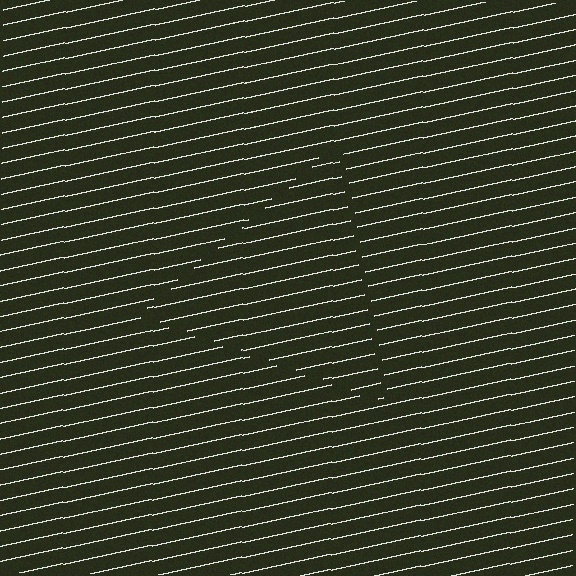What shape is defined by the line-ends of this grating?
An illusory triangle. The interior of the shape contains the same grating, shifted by half a period — the contour is defined by the phase discontinuity where line-ends from the inner and outer gratings abut.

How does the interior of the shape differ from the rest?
The interior of the shape contains the same grating, shifted by half a period — the contour is defined by the phase discontinuity where line-ends from the inner and outer gratings abut.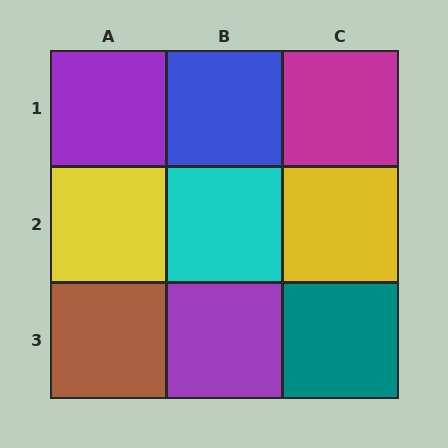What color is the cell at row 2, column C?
Yellow.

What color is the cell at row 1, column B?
Blue.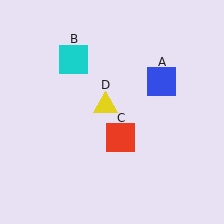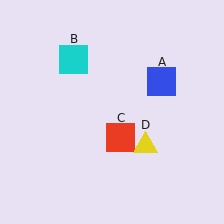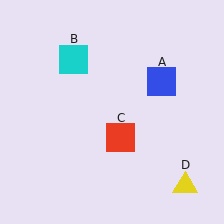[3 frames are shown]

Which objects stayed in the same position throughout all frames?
Blue square (object A) and cyan square (object B) and red square (object C) remained stationary.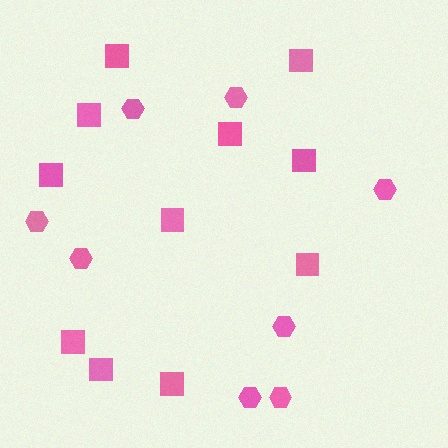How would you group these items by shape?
There are 2 groups: one group of hexagons (8) and one group of squares (11).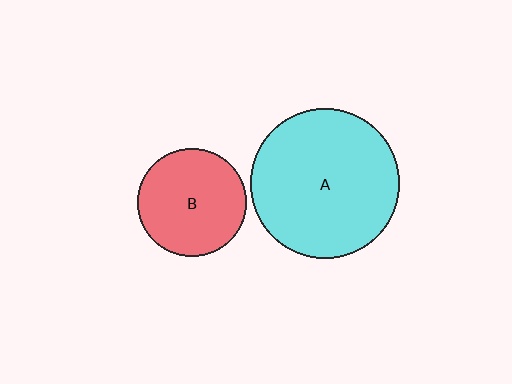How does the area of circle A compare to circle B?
Approximately 1.9 times.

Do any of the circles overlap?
No, none of the circles overlap.